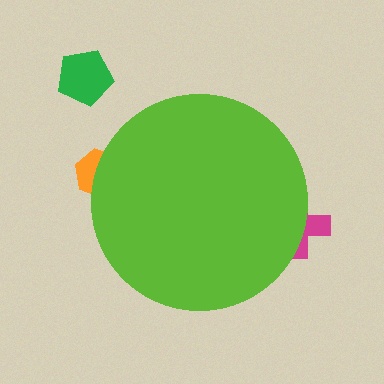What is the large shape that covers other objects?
A lime circle.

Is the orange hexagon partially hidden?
Yes, the orange hexagon is partially hidden behind the lime circle.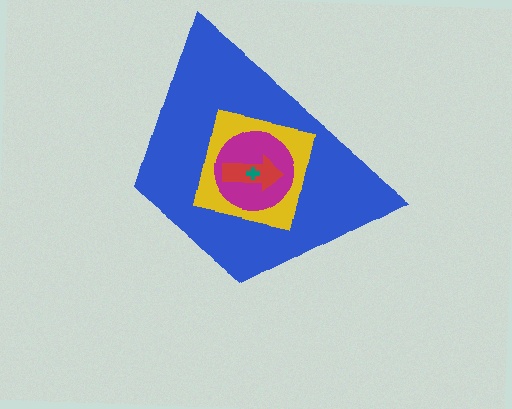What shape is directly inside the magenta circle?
The red arrow.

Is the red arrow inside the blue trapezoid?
Yes.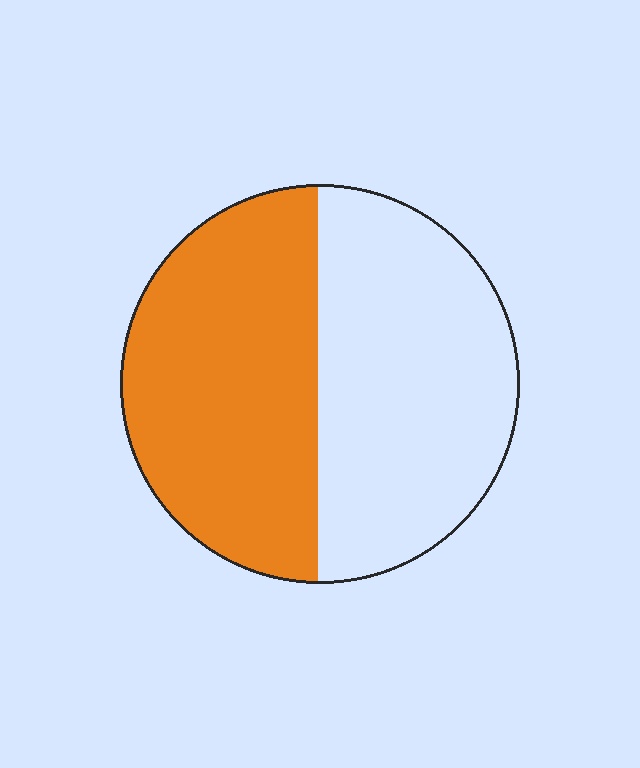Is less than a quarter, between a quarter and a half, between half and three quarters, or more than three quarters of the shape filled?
Between a quarter and a half.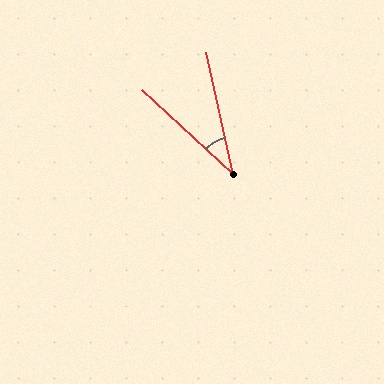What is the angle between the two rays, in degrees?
Approximately 35 degrees.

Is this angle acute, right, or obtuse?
It is acute.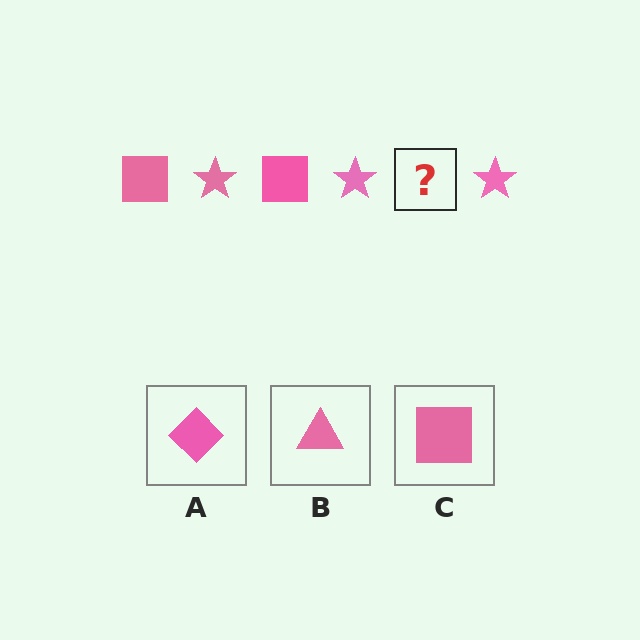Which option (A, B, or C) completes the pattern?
C.